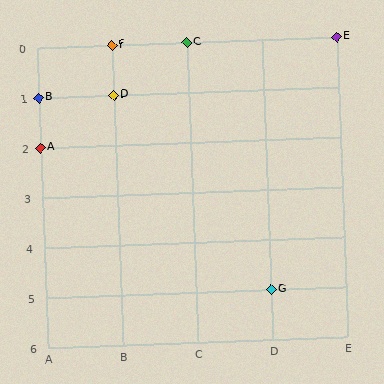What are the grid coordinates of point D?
Point D is at grid coordinates (B, 1).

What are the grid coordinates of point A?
Point A is at grid coordinates (A, 2).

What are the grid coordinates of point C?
Point C is at grid coordinates (C, 0).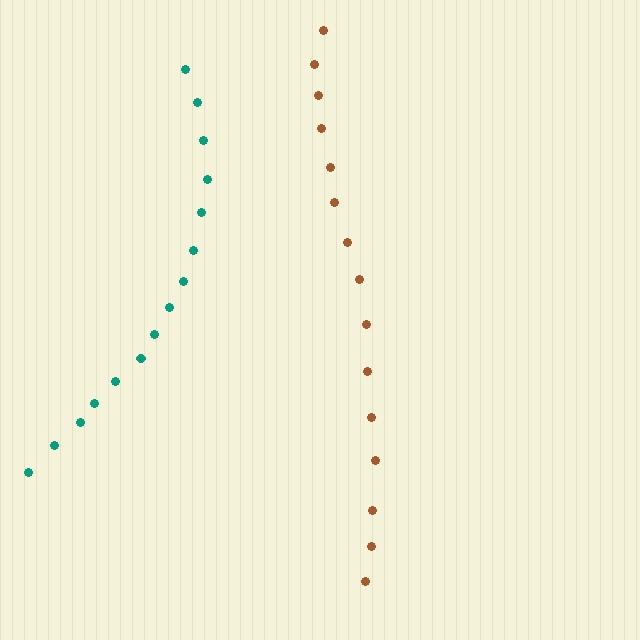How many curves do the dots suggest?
There are 2 distinct paths.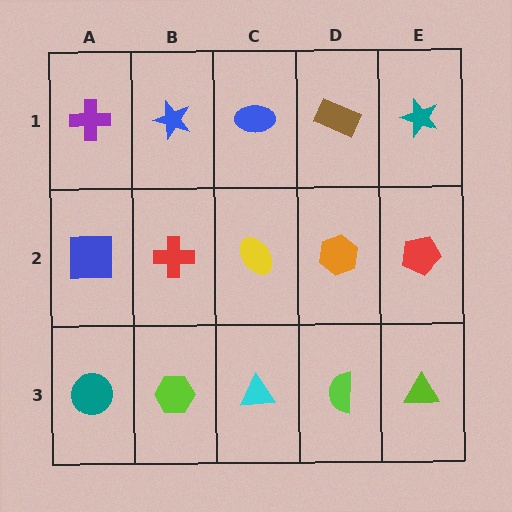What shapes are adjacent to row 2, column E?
A teal star (row 1, column E), a lime triangle (row 3, column E), an orange hexagon (row 2, column D).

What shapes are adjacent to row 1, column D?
An orange hexagon (row 2, column D), a blue ellipse (row 1, column C), a teal star (row 1, column E).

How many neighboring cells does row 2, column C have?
4.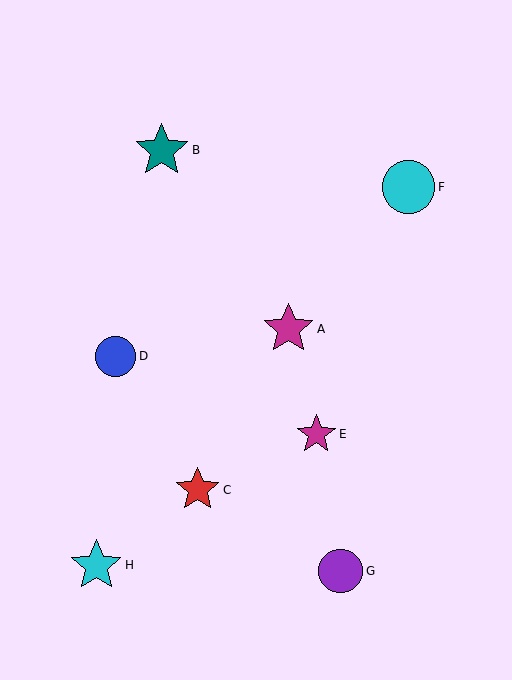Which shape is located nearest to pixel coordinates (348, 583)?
The purple circle (labeled G) at (341, 571) is nearest to that location.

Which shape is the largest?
The teal star (labeled B) is the largest.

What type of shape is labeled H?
Shape H is a cyan star.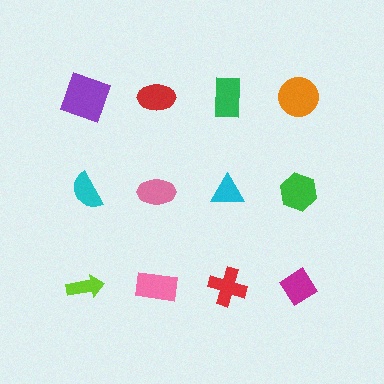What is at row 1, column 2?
A red ellipse.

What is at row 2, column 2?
A pink ellipse.